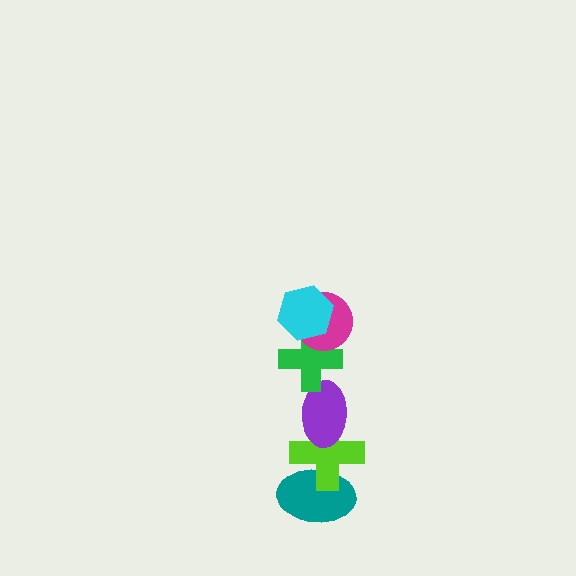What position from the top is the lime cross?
The lime cross is 5th from the top.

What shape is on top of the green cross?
The magenta circle is on top of the green cross.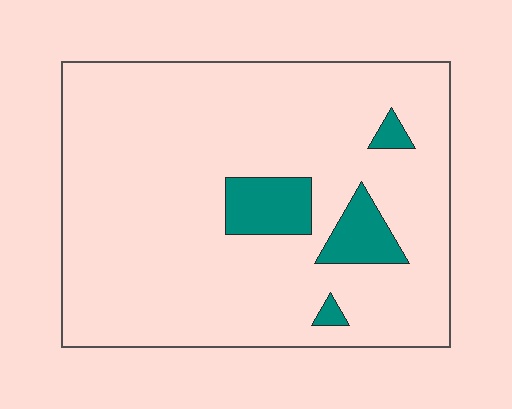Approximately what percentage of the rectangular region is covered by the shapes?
Approximately 10%.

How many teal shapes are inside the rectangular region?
4.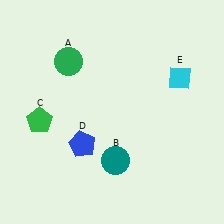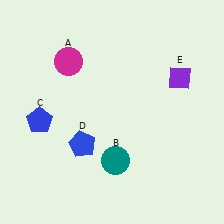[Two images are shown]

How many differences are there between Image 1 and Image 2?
There are 3 differences between the two images.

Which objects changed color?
A changed from green to magenta. C changed from green to blue. E changed from cyan to purple.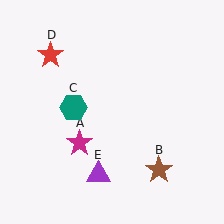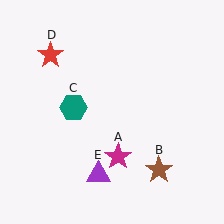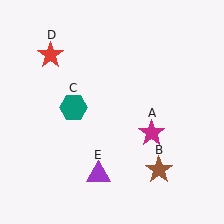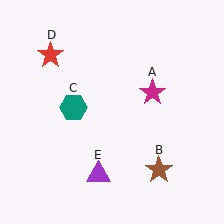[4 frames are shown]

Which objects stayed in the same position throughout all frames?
Brown star (object B) and teal hexagon (object C) and red star (object D) and purple triangle (object E) remained stationary.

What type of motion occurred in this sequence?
The magenta star (object A) rotated counterclockwise around the center of the scene.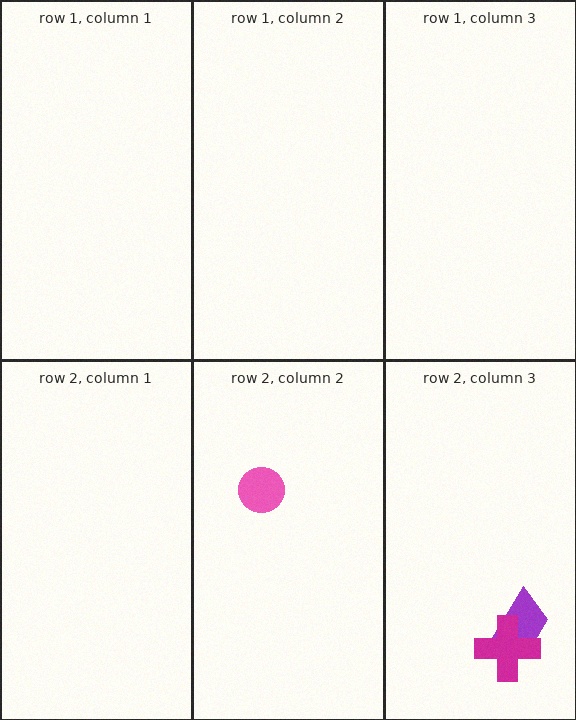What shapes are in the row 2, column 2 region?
The pink circle.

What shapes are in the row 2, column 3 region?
The purple trapezoid, the magenta cross.